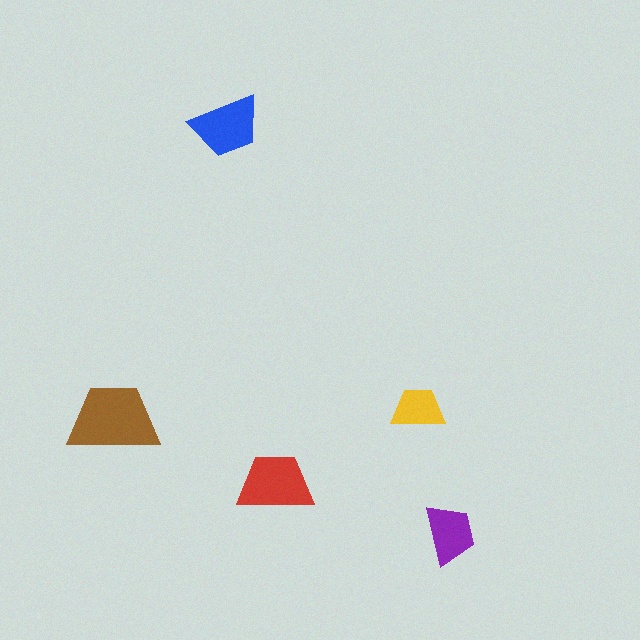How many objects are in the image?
There are 5 objects in the image.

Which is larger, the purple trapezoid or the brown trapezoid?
The brown one.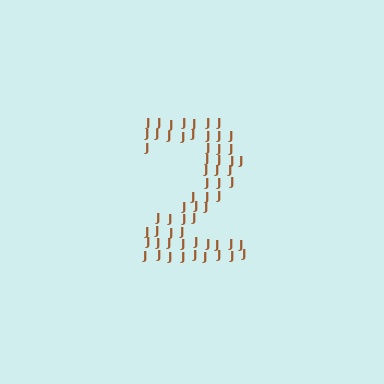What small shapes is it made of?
It is made of small letter J's.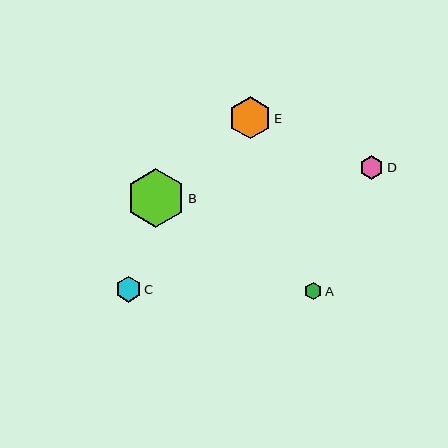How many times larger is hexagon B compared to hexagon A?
Hexagon B is approximately 3.3 times the size of hexagon A.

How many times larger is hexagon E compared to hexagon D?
Hexagon E is approximately 1.8 times the size of hexagon D.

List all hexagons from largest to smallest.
From largest to smallest: B, E, C, D, A.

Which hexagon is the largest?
Hexagon B is the largest with a size of approximately 58 pixels.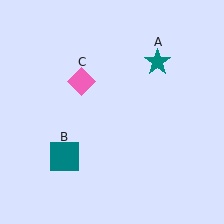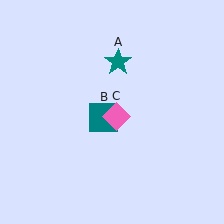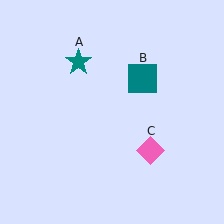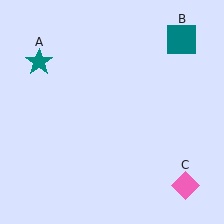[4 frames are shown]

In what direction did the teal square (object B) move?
The teal square (object B) moved up and to the right.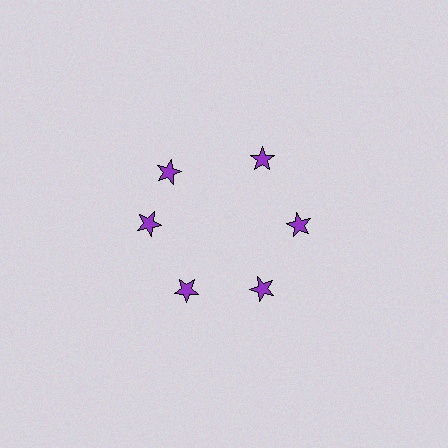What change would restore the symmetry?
The symmetry would be restored by rotating it back into even spacing with its neighbors so that all 6 stars sit at equal angles and equal distance from the center.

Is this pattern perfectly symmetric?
No. The 6 purple stars are arranged in a ring, but one element near the 11 o'clock position is rotated out of alignment along the ring, breaking the 6-fold rotational symmetry.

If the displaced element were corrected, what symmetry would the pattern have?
It would have 6-fold rotational symmetry — the pattern would map onto itself every 60 degrees.